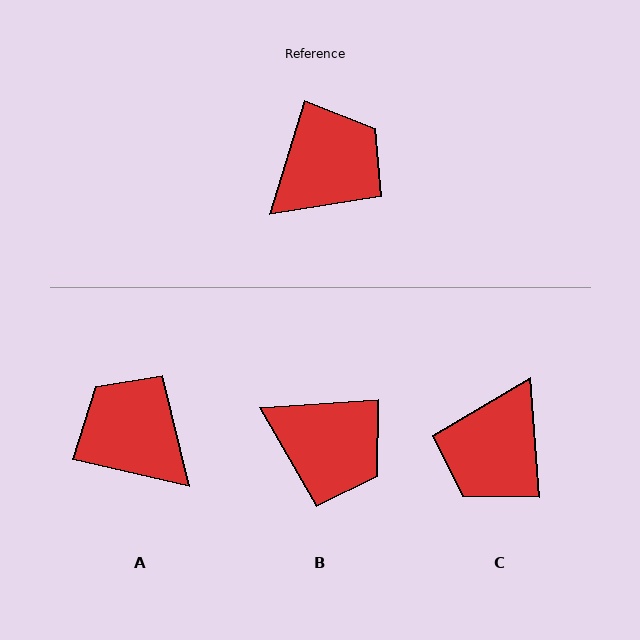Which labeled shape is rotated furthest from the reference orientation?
C, about 159 degrees away.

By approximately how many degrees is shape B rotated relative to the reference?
Approximately 69 degrees clockwise.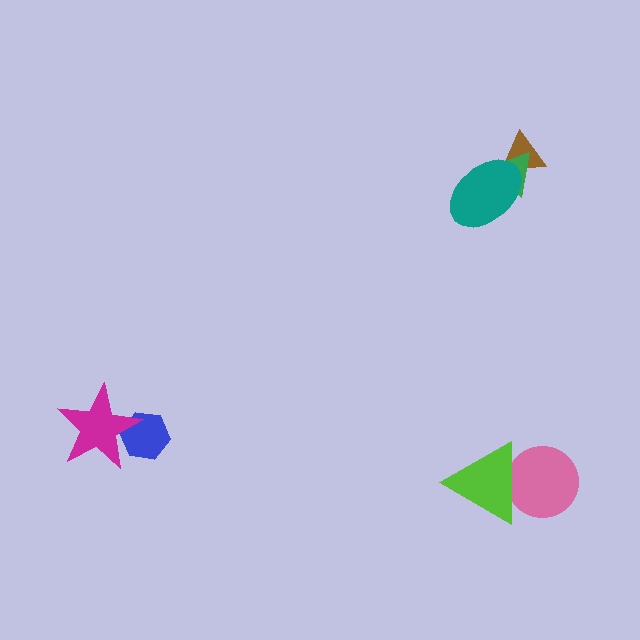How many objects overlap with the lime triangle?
1 object overlaps with the lime triangle.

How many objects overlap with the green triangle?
2 objects overlap with the green triangle.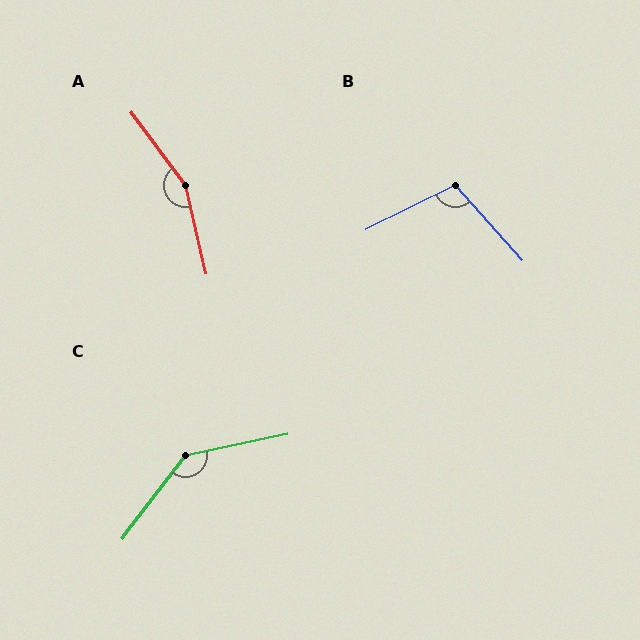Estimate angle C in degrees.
Approximately 139 degrees.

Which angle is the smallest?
B, at approximately 105 degrees.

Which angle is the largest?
A, at approximately 156 degrees.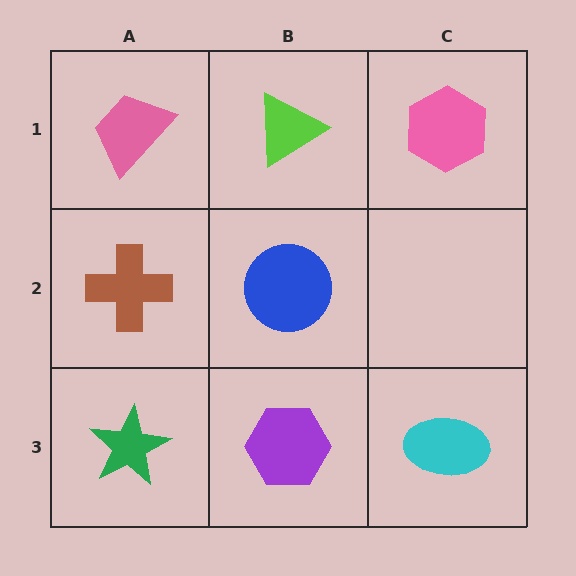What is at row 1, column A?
A pink trapezoid.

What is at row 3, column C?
A cyan ellipse.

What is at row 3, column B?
A purple hexagon.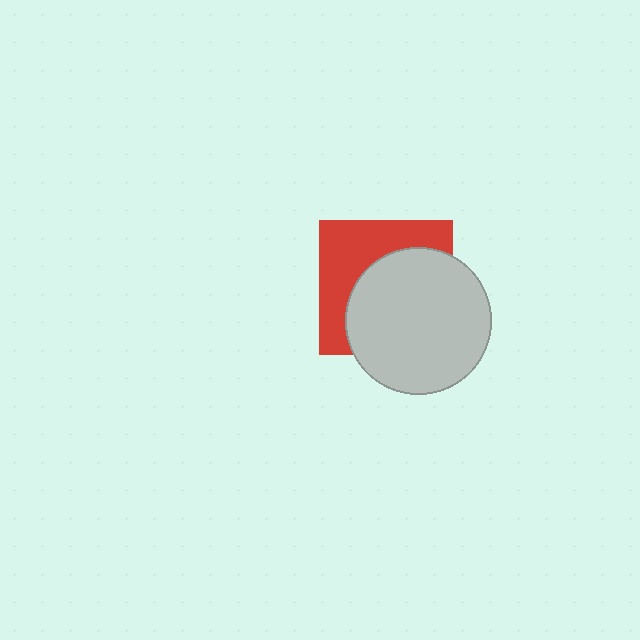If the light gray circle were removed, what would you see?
You would see the complete red square.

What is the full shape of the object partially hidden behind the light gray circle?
The partially hidden object is a red square.